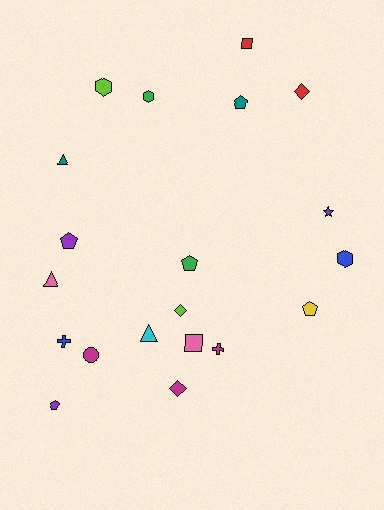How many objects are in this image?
There are 20 objects.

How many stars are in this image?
There is 1 star.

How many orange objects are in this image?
There are no orange objects.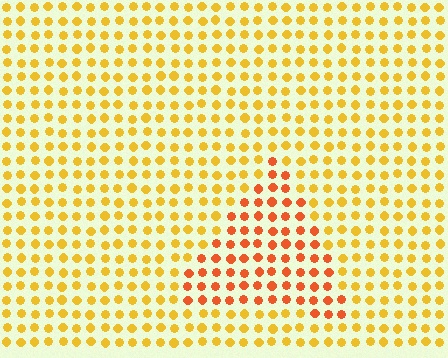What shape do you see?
I see a triangle.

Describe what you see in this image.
The image is filled with small yellow elements in a uniform arrangement. A triangle-shaped region is visible where the elements are tinted to a slightly different hue, forming a subtle color boundary.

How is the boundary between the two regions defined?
The boundary is defined purely by a slight shift in hue (about 32 degrees). Spacing, size, and orientation are identical on both sides.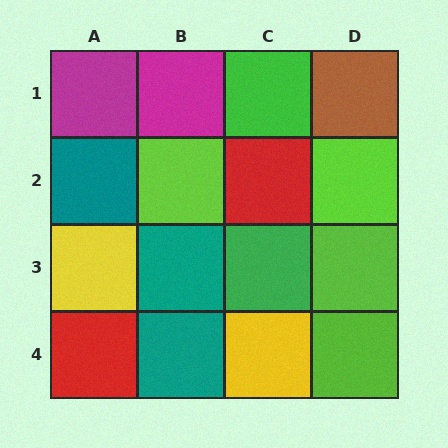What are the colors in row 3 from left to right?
Yellow, teal, green, lime.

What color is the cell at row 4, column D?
Lime.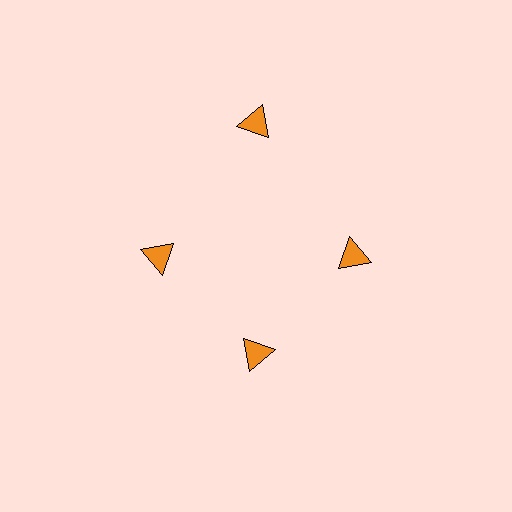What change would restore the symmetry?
The symmetry would be restored by moving it inward, back onto the ring so that all 4 triangles sit at equal angles and equal distance from the center.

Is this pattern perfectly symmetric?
No. The 4 orange triangles are arranged in a ring, but one element near the 12 o'clock position is pushed outward from the center, breaking the 4-fold rotational symmetry.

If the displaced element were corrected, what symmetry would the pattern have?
It would have 4-fold rotational symmetry — the pattern would map onto itself every 90 degrees.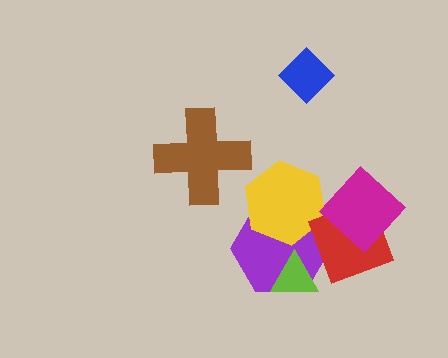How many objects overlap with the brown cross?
0 objects overlap with the brown cross.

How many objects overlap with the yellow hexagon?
1 object overlaps with the yellow hexagon.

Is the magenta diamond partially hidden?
No, no other shape covers it.